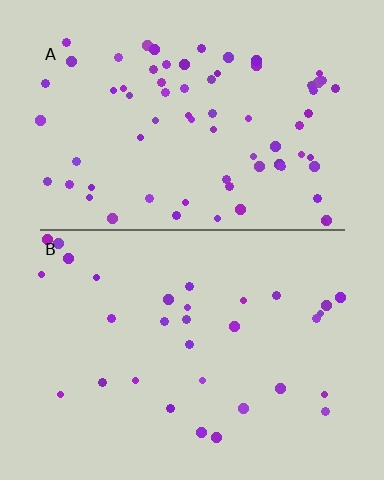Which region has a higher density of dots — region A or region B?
A (the top).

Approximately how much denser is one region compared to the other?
Approximately 2.3× — region A over region B.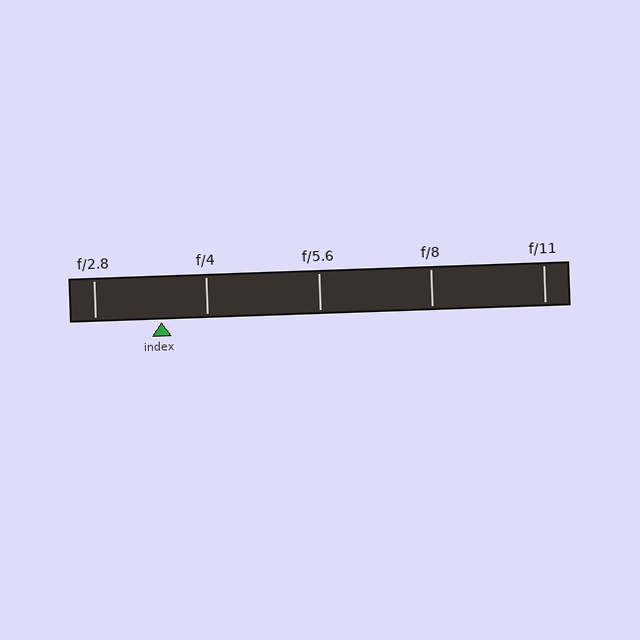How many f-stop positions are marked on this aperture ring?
There are 5 f-stop positions marked.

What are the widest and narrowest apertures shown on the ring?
The widest aperture shown is f/2.8 and the narrowest is f/11.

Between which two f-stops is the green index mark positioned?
The index mark is between f/2.8 and f/4.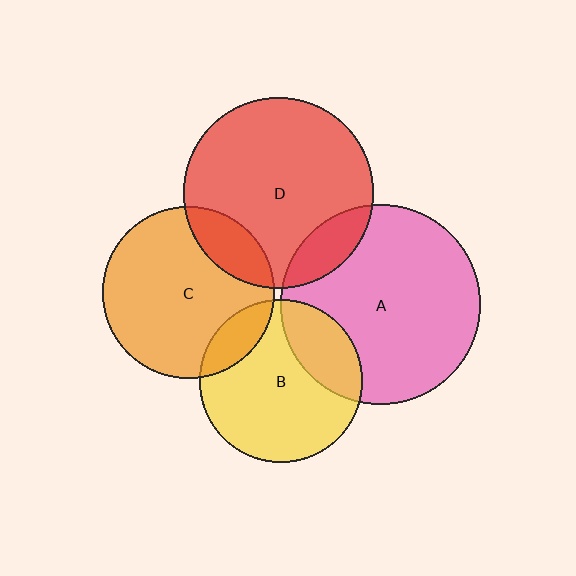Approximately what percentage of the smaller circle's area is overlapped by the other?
Approximately 15%.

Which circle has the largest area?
Circle A (pink).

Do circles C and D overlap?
Yes.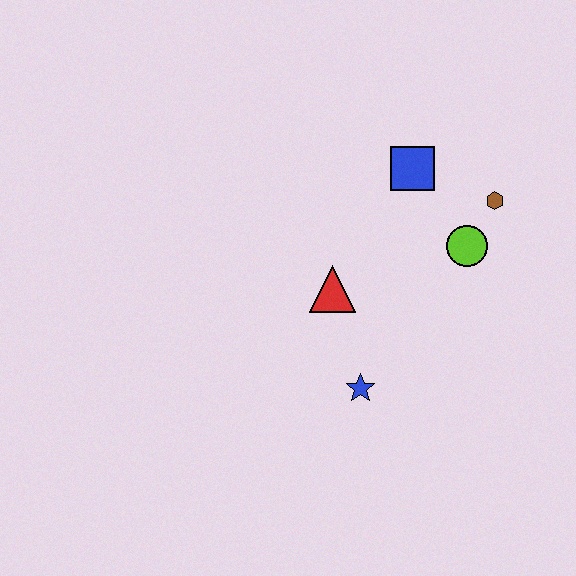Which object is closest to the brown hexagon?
The lime circle is closest to the brown hexagon.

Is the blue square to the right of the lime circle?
No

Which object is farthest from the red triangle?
The brown hexagon is farthest from the red triangle.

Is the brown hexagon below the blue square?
Yes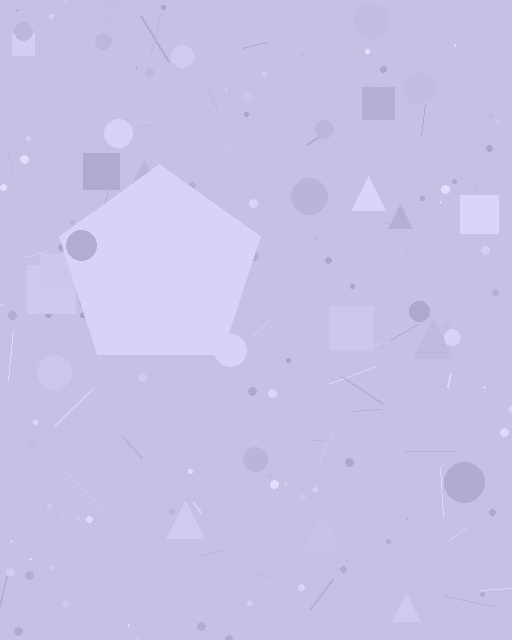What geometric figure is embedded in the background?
A pentagon is embedded in the background.